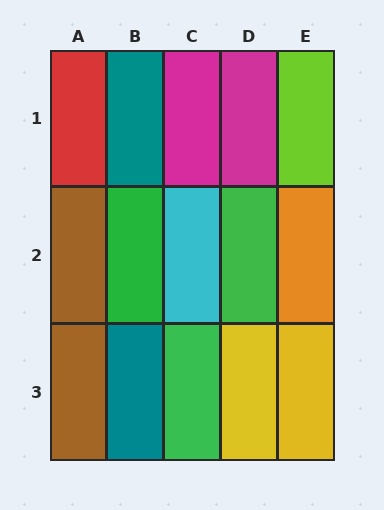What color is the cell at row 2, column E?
Orange.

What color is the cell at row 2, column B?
Green.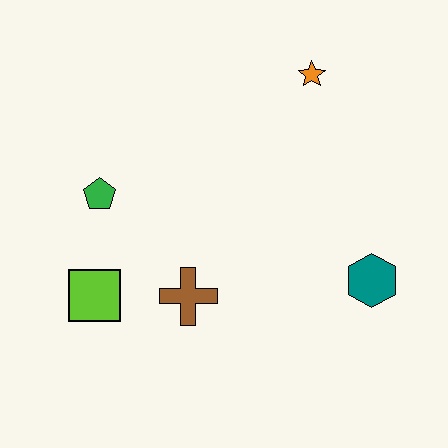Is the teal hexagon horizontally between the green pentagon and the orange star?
No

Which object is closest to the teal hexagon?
The brown cross is closest to the teal hexagon.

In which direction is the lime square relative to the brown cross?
The lime square is to the left of the brown cross.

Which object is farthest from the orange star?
The lime square is farthest from the orange star.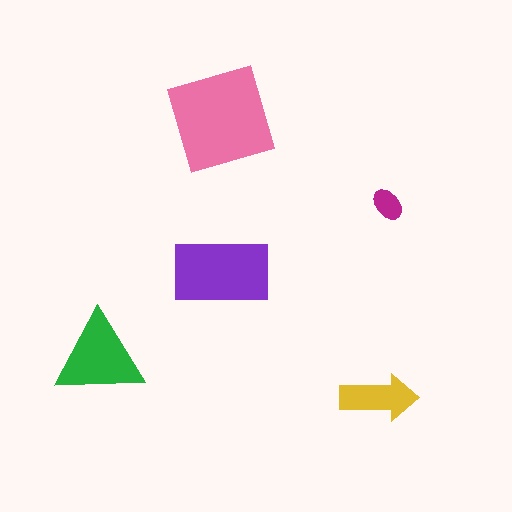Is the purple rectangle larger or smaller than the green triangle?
Larger.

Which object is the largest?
The pink square.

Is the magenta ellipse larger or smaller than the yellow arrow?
Smaller.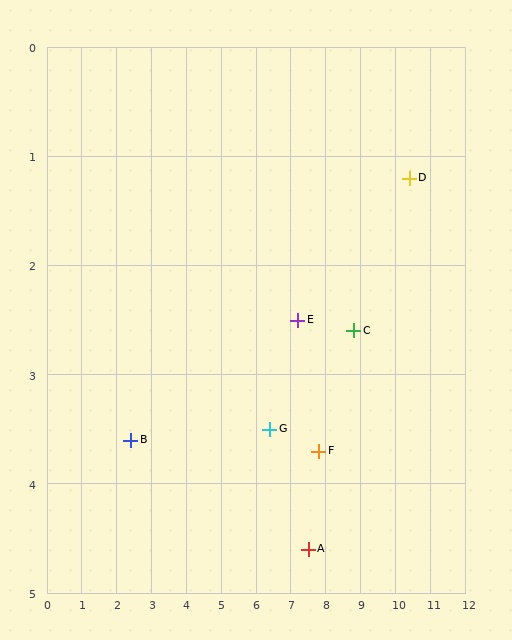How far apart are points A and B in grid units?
Points A and B are about 5.2 grid units apart.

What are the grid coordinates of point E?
Point E is at approximately (7.2, 2.5).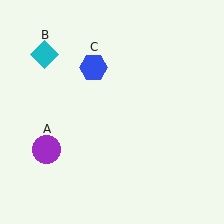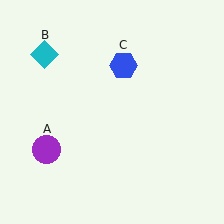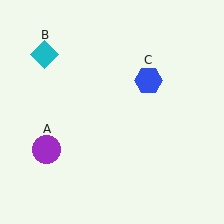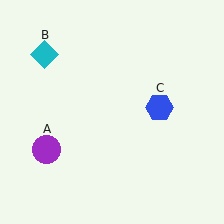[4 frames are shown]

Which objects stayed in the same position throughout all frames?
Purple circle (object A) and cyan diamond (object B) remained stationary.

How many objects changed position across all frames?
1 object changed position: blue hexagon (object C).